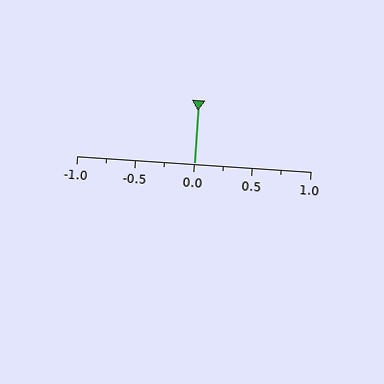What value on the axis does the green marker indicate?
The marker indicates approximately 0.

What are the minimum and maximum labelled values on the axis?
The axis runs from -1.0 to 1.0.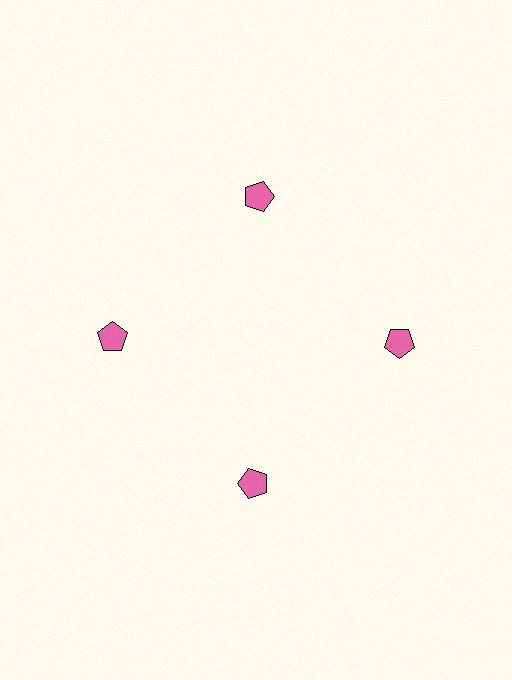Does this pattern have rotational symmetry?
Yes, this pattern has 4-fold rotational symmetry. It looks the same after rotating 90 degrees around the center.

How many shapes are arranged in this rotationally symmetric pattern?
There are 4 shapes, arranged in 4 groups of 1.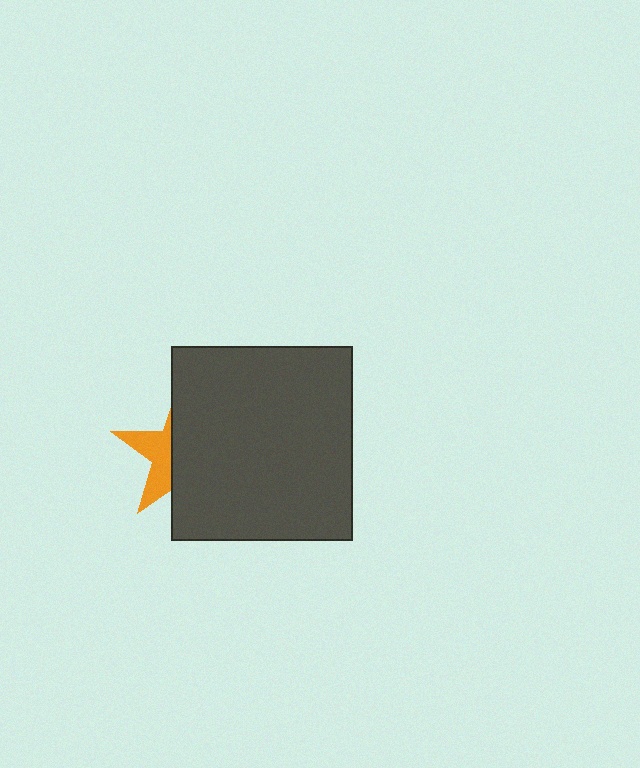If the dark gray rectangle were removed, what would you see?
You would see the complete orange star.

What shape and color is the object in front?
The object in front is a dark gray rectangle.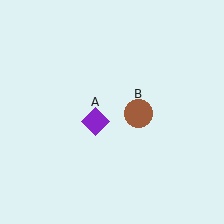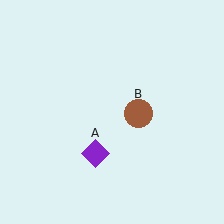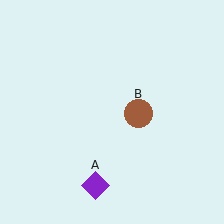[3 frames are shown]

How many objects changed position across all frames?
1 object changed position: purple diamond (object A).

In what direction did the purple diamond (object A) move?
The purple diamond (object A) moved down.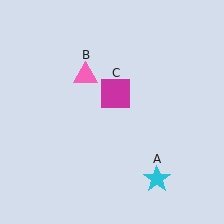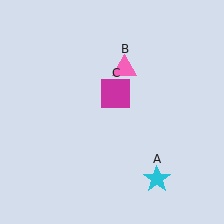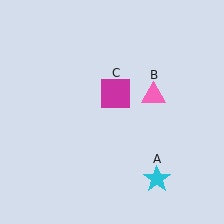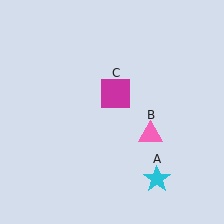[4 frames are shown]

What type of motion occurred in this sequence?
The pink triangle (object B) rotated clockwise around the center of the scene.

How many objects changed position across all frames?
1 object changed position: pink triangle (object B).